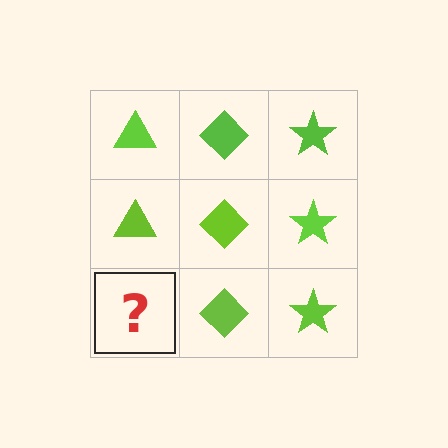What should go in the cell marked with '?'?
The missing cell should contain a lime triangle.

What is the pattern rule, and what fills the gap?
The rule is that each column has a consistent shape. The gap should be filled with a lime triangle.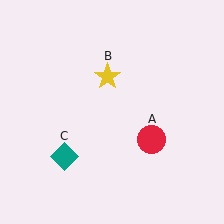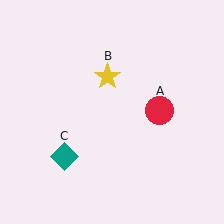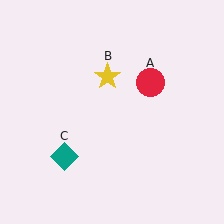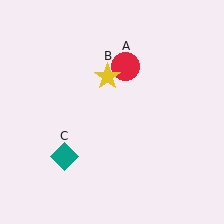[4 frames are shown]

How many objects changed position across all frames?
1 object changed position: red circle (object A).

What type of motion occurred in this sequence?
The red circle (object A) rotated counterclockwise around the center of the scene.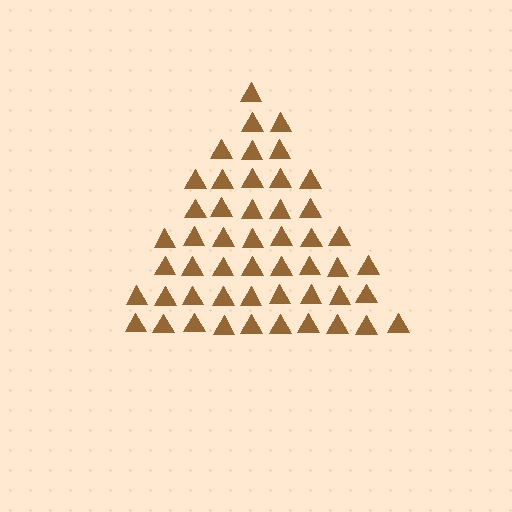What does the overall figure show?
The overall figure shows a triangle.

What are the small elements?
The small elements are triangles.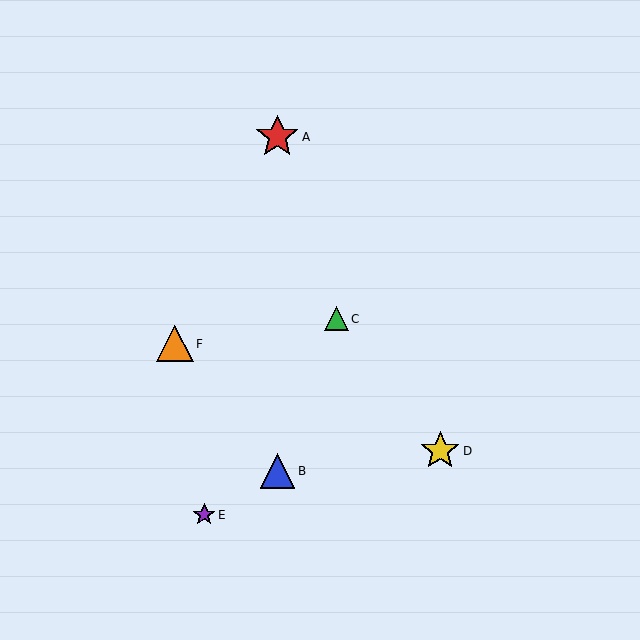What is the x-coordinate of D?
Object D is at x≈440.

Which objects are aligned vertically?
Objects A, B are aligned vertically.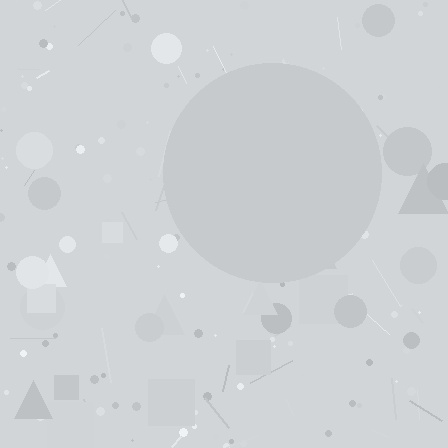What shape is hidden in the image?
A circle is hidden in the image.